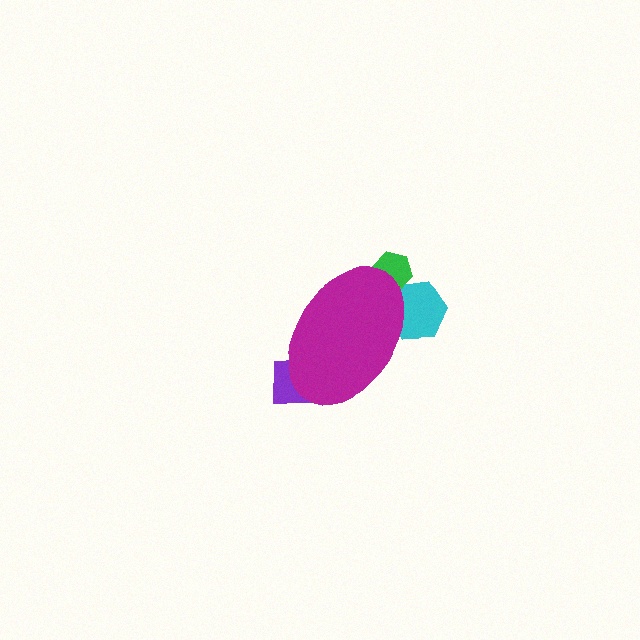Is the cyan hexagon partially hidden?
Yes, the cyan hexagon is partially hidden behind the magenta ellipse.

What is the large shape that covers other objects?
A magenta ellipse.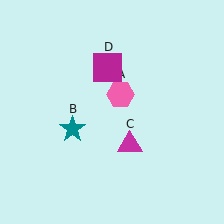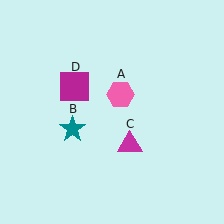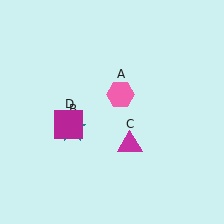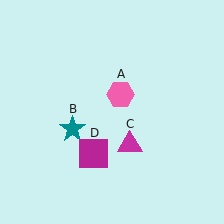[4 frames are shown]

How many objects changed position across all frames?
1 object changed position: magenta square (object D).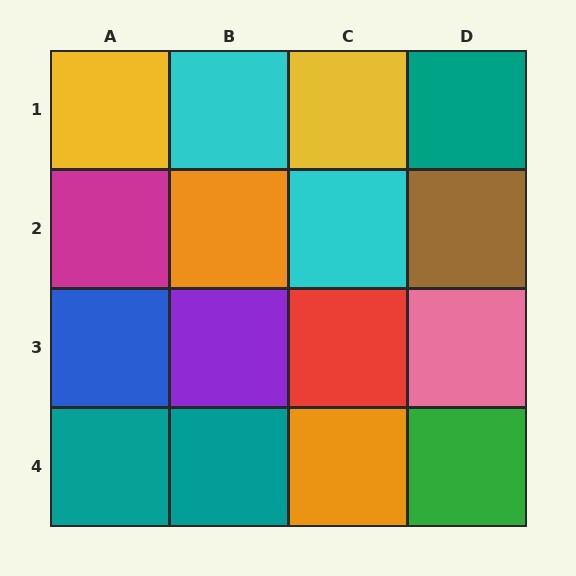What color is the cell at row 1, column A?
Yellow.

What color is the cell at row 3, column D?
Pink.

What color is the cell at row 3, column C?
Red.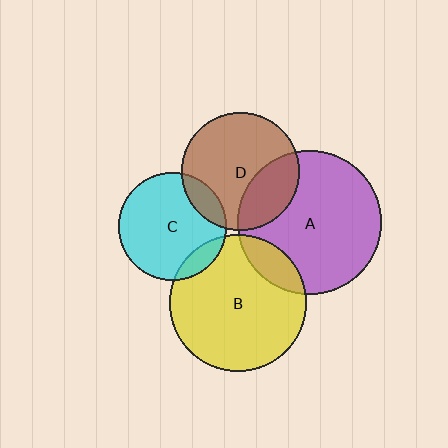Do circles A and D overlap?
Yes.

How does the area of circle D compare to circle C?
Approximately 1.2 times.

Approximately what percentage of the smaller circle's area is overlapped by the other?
Approximately 30%.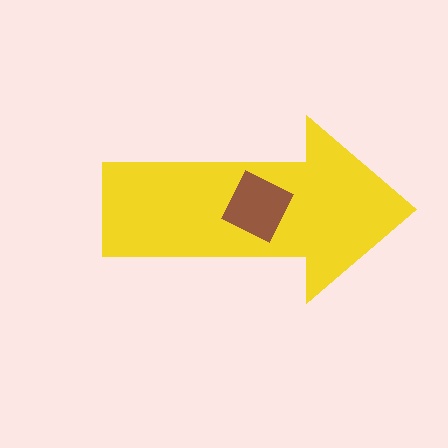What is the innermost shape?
The brown diamond.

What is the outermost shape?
The yellow arrow.